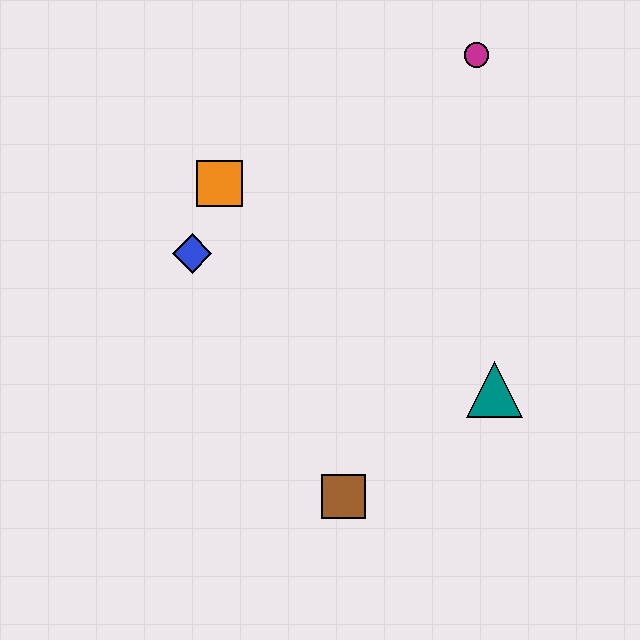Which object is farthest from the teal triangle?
The orange square is farthest from the teal triangle.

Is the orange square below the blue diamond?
No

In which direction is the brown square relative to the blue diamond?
The brown square is below the blue diamond.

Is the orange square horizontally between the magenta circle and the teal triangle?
No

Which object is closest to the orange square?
The blue diamond is closest to the orange square.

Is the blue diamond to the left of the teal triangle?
Yes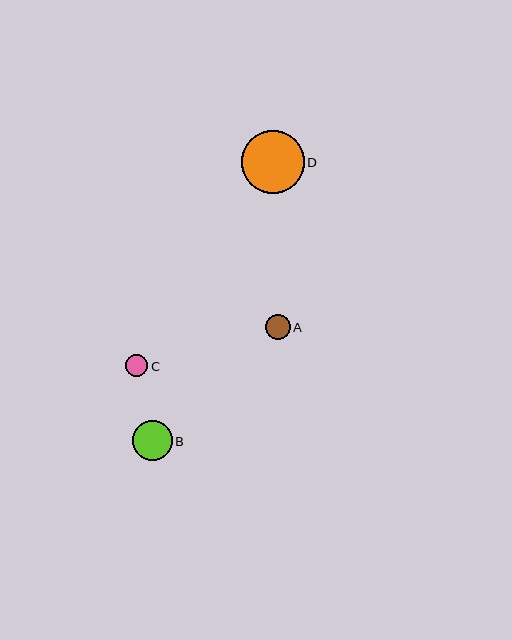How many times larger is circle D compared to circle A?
Circle D is approximately 2.6 times the size of circle A.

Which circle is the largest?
Circle D is the largest with a size of approximately 63 pixels.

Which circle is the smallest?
Circle C is the smallest with a size of approximately 22 pixels.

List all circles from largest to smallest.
From largest to smallest: D, B, A, C.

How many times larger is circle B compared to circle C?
Circle B is approximately 1.8 times the size of circle C.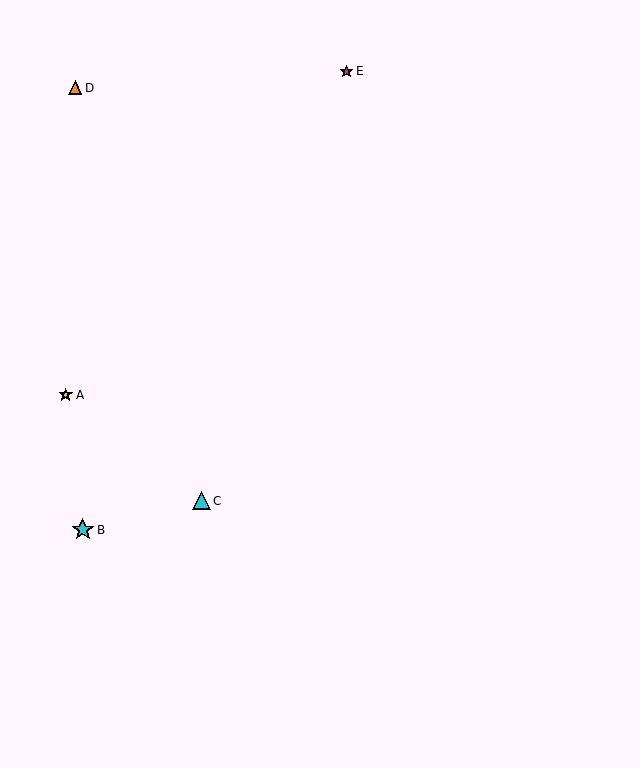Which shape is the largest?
The cyan star (labeled B) is the largest.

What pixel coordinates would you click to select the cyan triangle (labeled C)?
Click at (202, 501) to select the cyan triangle C.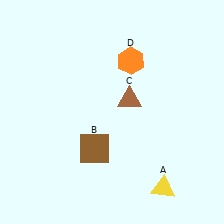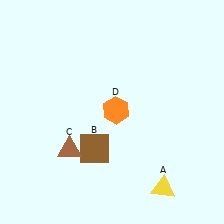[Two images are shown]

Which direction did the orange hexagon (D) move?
The orange hexagon (D) moved down.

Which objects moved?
The objects that moved are: the brown triangle (C), the orange hexagon (D).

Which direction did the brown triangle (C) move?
The brown triangle (C) moved left.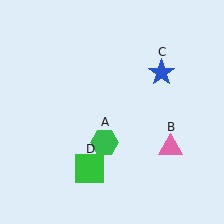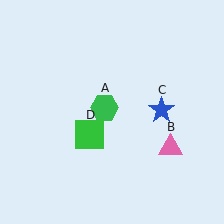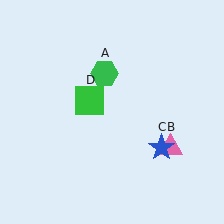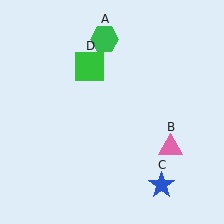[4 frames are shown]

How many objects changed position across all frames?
3 objects changed position: green hexagon (object A), blue star (object C), green square (object D).